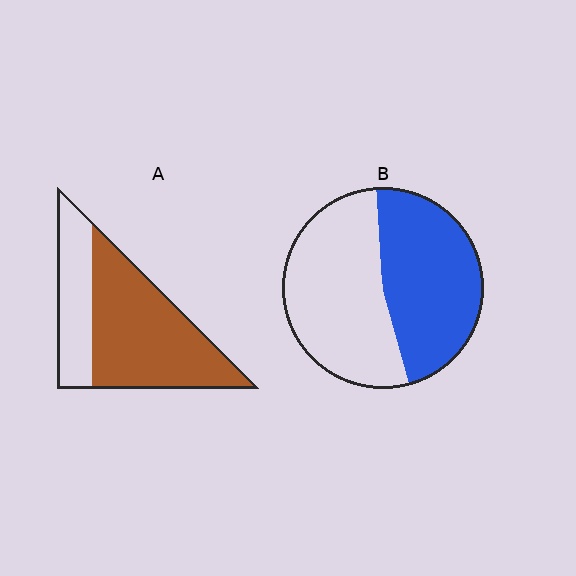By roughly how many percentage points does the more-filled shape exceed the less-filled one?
By roughly 20 percentage points (A over B).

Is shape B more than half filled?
Roughly half.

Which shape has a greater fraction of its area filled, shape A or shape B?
Shape A.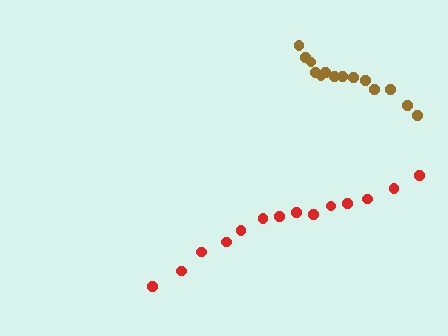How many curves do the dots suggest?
There are 2 distinct paths.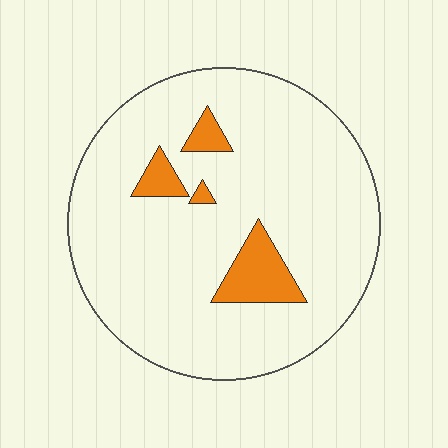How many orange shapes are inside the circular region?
4.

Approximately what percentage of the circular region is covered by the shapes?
Approximately 10%.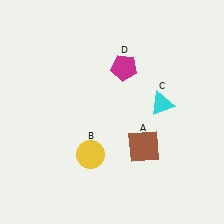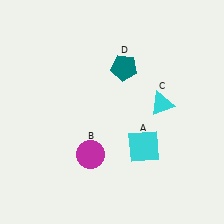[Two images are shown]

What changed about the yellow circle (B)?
In Image 1, B is yellow. In Image 2, it changed to magenta.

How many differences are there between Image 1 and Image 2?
There are 3 differences between the two images.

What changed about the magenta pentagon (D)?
In Image 1, D is magenta. In Image 2, it changed to teal.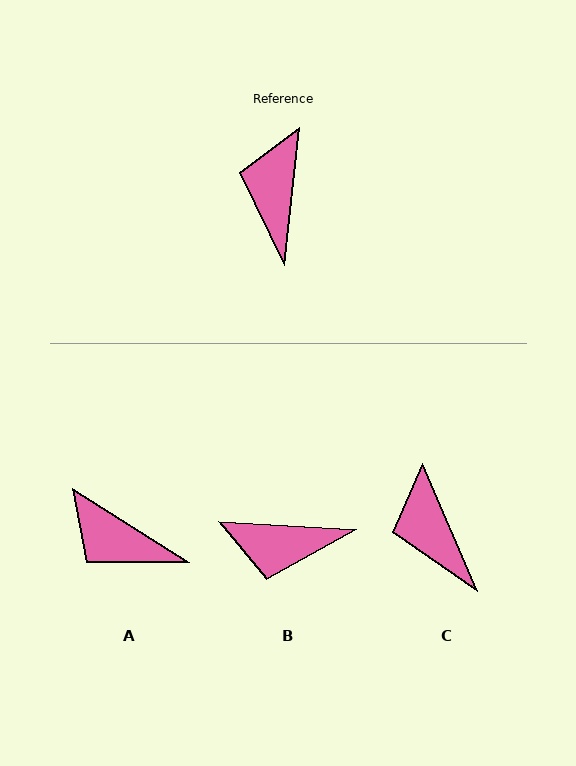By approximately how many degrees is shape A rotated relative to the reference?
Approximately 64 degrees counter-clockwise.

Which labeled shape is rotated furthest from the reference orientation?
B, about 93 degrees away.